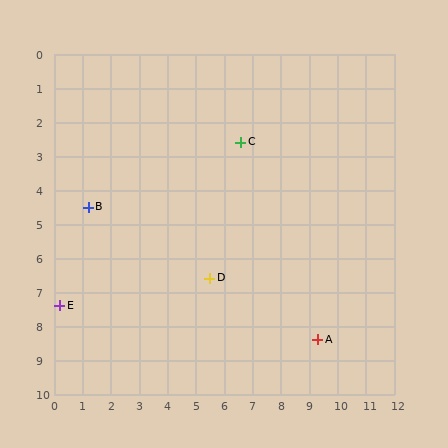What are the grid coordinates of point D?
Point D is at approximately (5.5, 6.6).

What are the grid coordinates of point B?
Point B is at approximately (1.2, 4.5).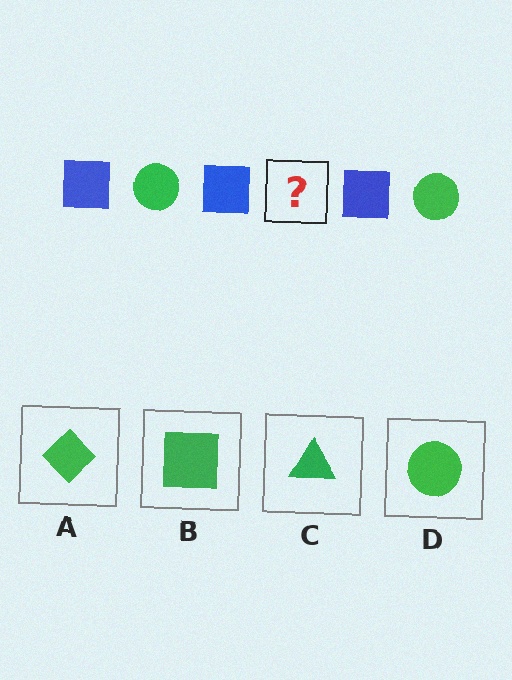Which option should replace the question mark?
Option D.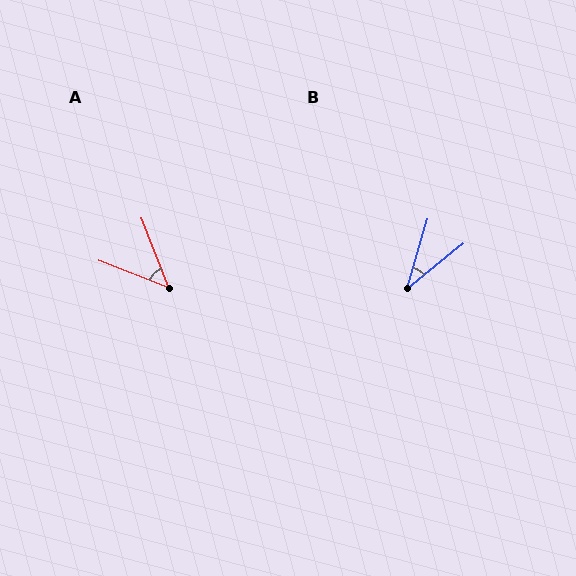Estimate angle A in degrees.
Approximately 48 degrees.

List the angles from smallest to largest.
B (35°), A (48°).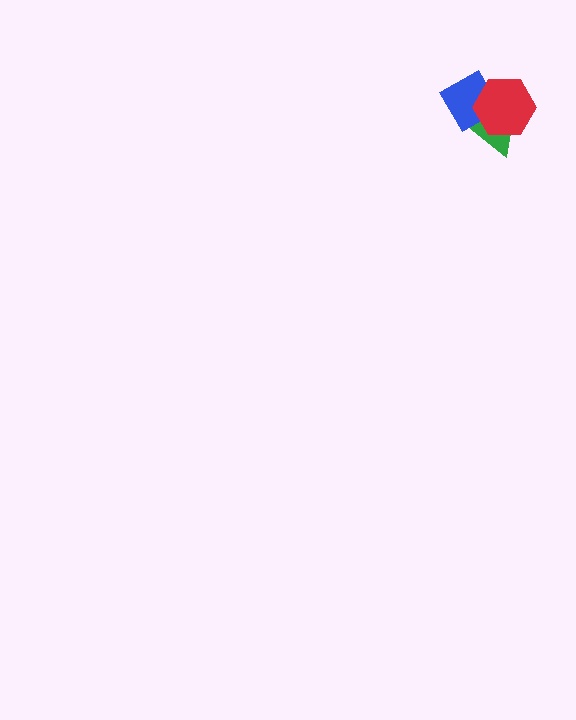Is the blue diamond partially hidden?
Yes, it is partially covered by another shape.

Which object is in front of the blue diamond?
The red hexagon is in front of the blue diamond.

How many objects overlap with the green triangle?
2 objects overlap with the green triangle.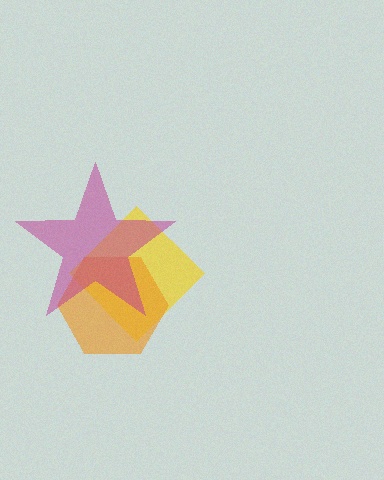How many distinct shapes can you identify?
There are 3 distinct shapes: a yellow diamond, an orange hexagon, a magenta star.